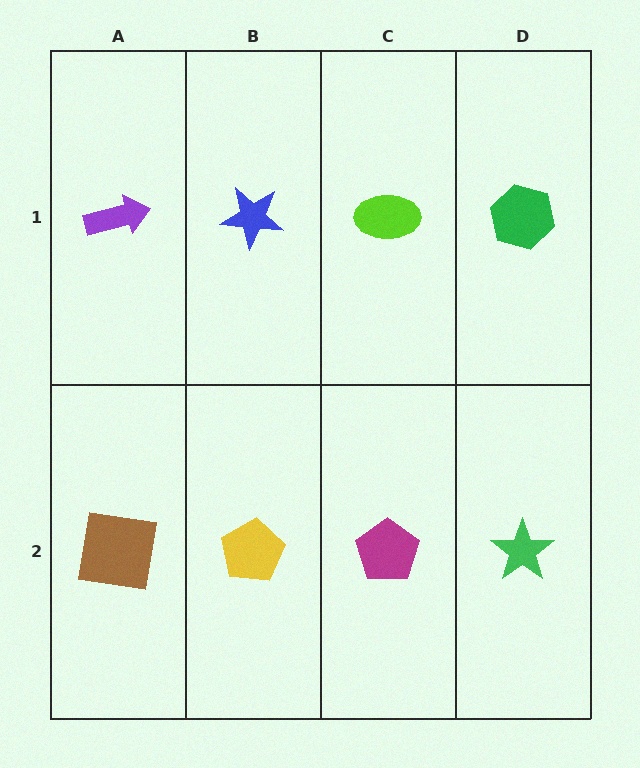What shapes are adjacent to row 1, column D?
A green star (row 2, column D), a lime ellipse (row 1, column C).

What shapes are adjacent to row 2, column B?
A blue star (row 1, column B), a brown square (row 2, column A), a magenta pentagon (row 2, column C).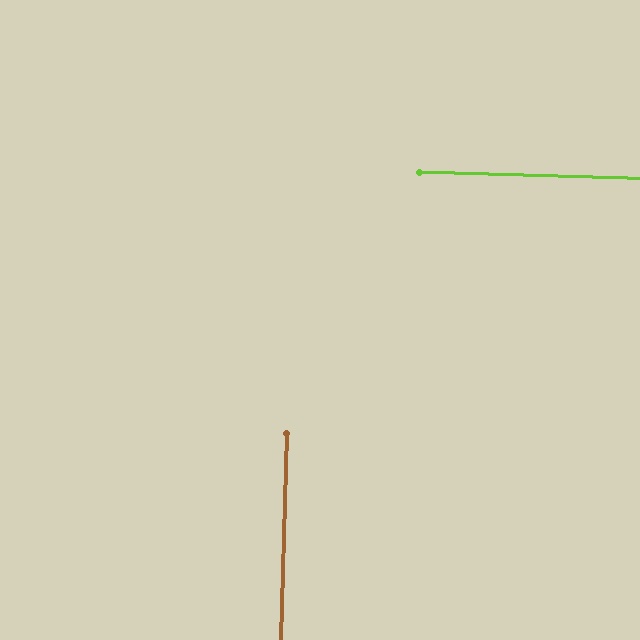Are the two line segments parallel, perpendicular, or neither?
Perpendicular — they meet at approximately 90°.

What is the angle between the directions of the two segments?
Approximately 90 degrees.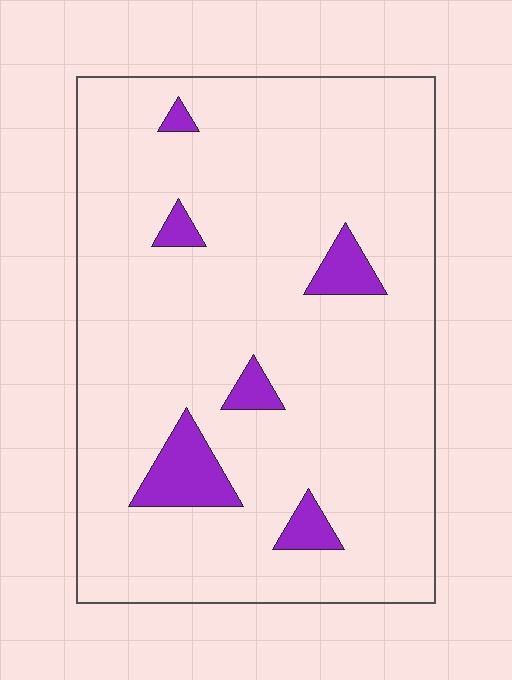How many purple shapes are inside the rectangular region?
6.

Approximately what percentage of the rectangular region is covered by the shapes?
Approximately 10%.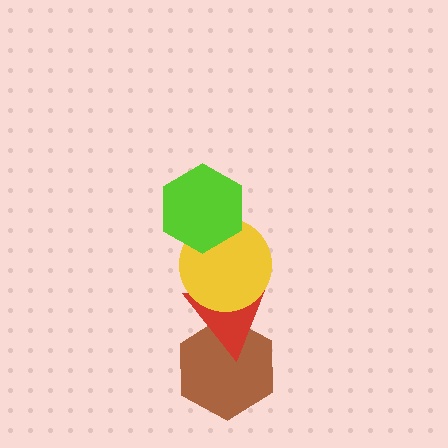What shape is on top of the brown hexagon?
The red triangle is on top of the brown hexagon.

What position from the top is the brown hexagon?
The brown hexagon is 4th from the top.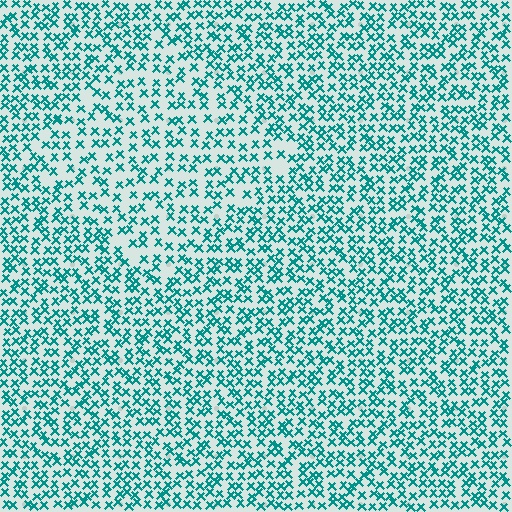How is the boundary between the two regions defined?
The boundary is defined by a change in element density (approximately 1.5x ratio). All elements are the same color, size, and shape.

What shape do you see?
I see a diamond.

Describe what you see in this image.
The image contains small teal elements arranged at two different densities. A diamond-shaped region is visible where the elements are less densely packed than the surrounding area.